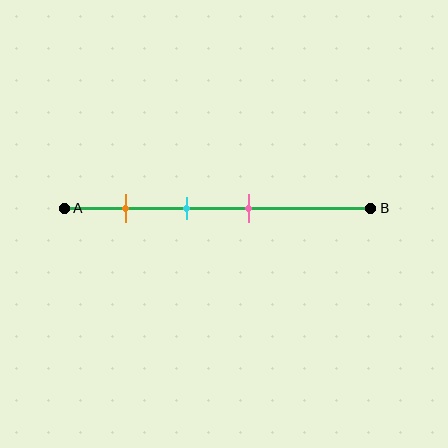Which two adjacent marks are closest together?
The cyan and pink marks are the closest adjacent pair.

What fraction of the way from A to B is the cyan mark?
The cyan mark is approximately 40% (0.4) of the way from A to B.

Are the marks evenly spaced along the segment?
Yes, the marks are approximately evenly spaced.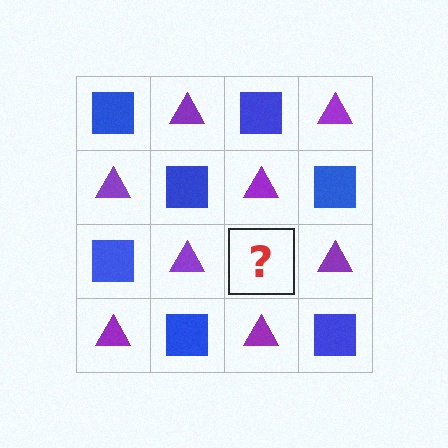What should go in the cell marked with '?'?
The missing cell should contain a blue square.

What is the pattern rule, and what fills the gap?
The rule is that it alternates blue square and purple triangle in a checkerboard pattern. The gap should be filled with a blue square.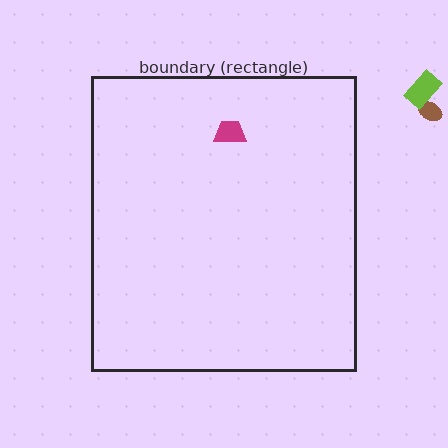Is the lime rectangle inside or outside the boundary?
Outside.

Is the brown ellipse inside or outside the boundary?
Outside.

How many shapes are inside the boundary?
1 inside, 2 outside.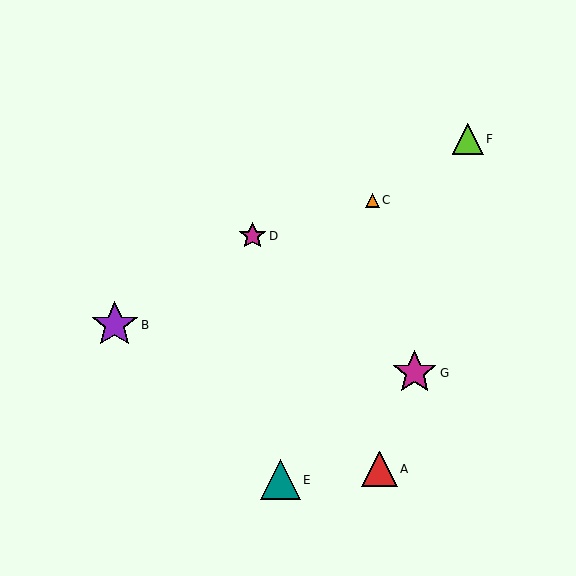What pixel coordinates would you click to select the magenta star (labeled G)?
Click at (415, 373) to select the magenta star G.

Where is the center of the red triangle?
The center of the red triangle is at (379, 469).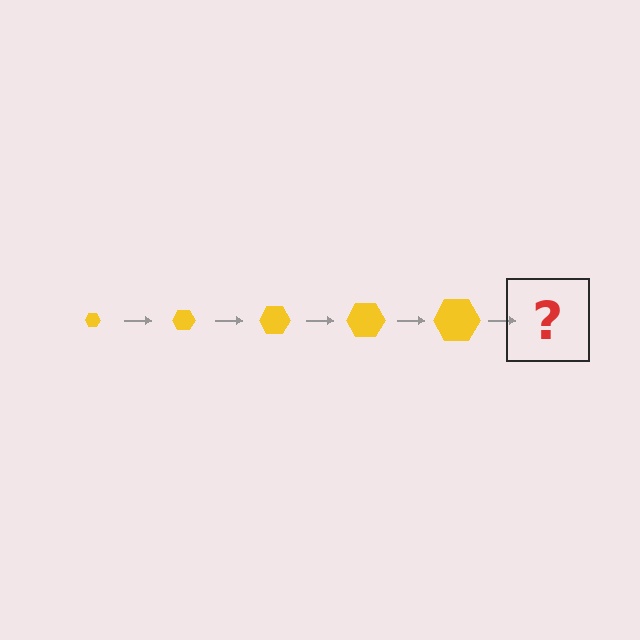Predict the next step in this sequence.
The next step is a yellow hexagon, larger than the previous one.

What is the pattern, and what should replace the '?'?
The pattern is that the hexagon gets progressively larger each step. The '?' should be a yellow hexagon, larger than the previous one.